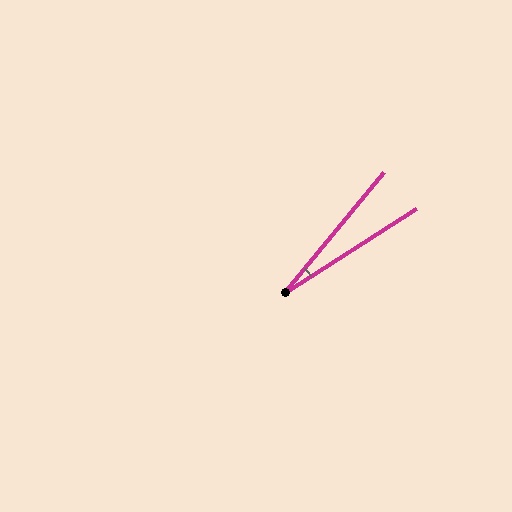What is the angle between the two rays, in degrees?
Approximately 18 degrees.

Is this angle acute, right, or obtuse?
It is acute.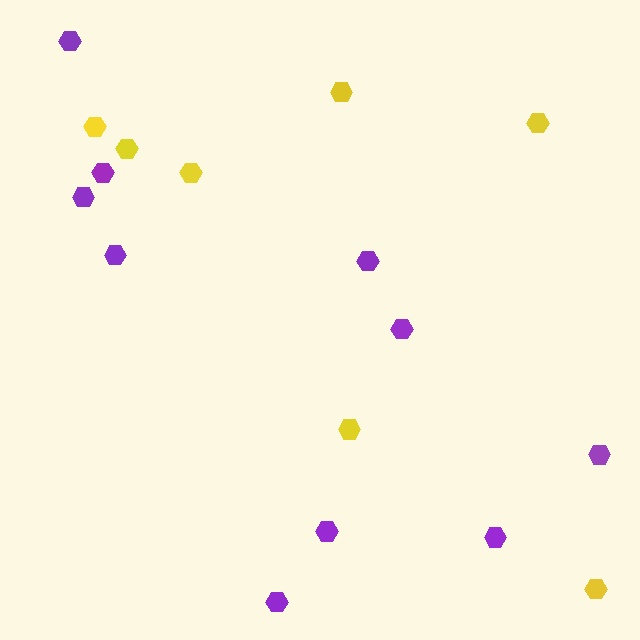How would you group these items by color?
There are 2 groups: one group of yellow hexagons (7) and one group of purple hexagons (10).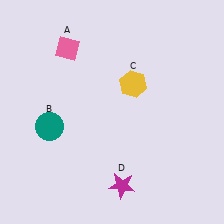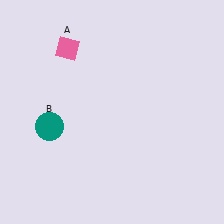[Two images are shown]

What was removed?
The yellow hexagon (C), the magenta star (D) were removed in Image 2.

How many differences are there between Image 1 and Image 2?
There are 2 differences between the two images.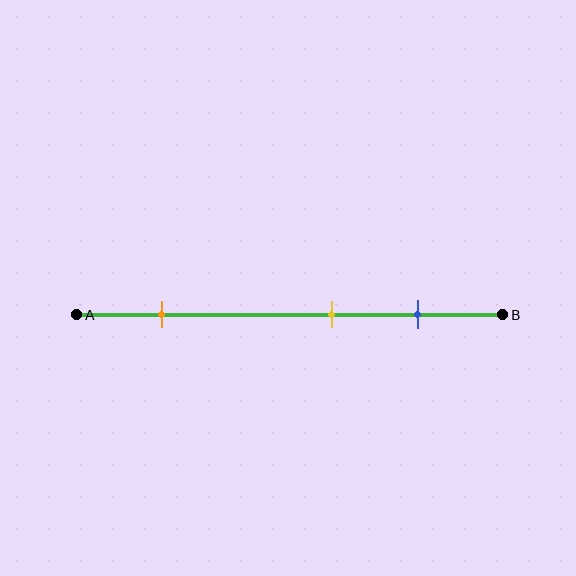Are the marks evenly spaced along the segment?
No, the marks are not evenly spaced.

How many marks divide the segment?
There are 3 marks dividing the segment.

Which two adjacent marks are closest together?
The yellow and blue marks are the closest adjacent pair.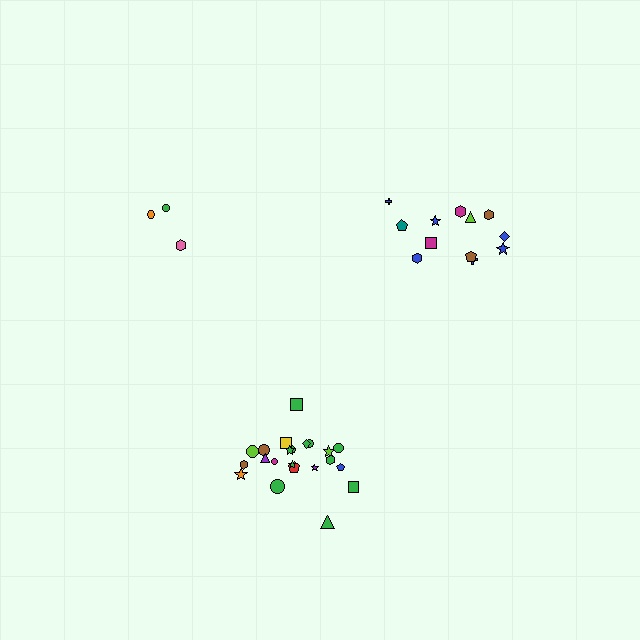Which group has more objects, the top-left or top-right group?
The top-right group.